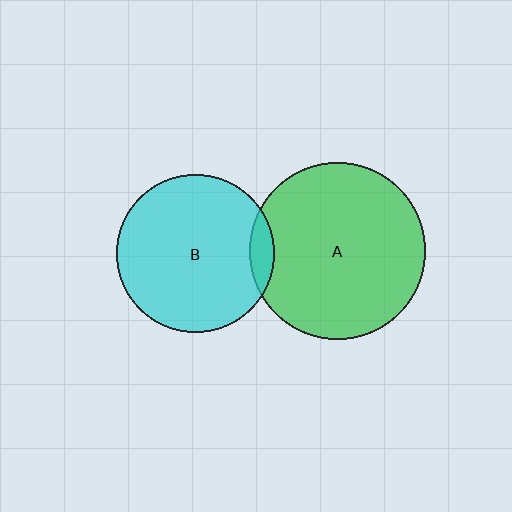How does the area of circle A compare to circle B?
Approximately 1.3 times.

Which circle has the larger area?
Circle A (green).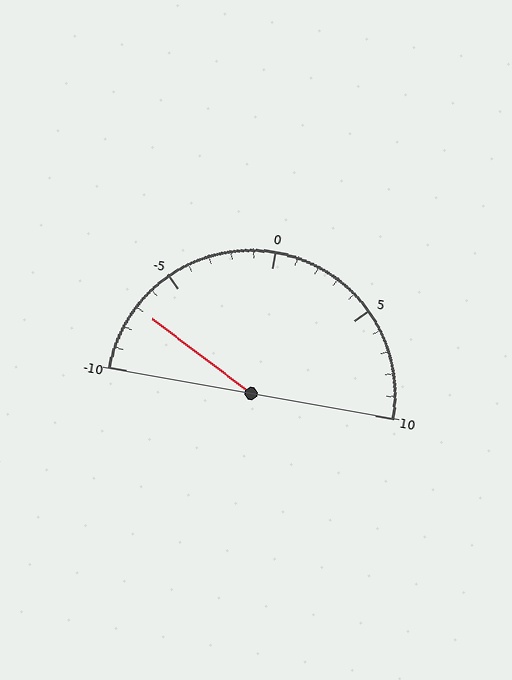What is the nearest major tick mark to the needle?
The nearest major tick mark is -5.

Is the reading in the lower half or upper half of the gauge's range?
The reading is in the lower half of the range (-10 to 10).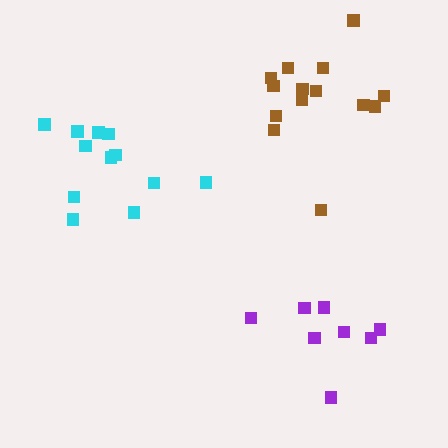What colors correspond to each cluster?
The clusters are colored: cyan, purple, brown.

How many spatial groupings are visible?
There are 3 spatial groupings.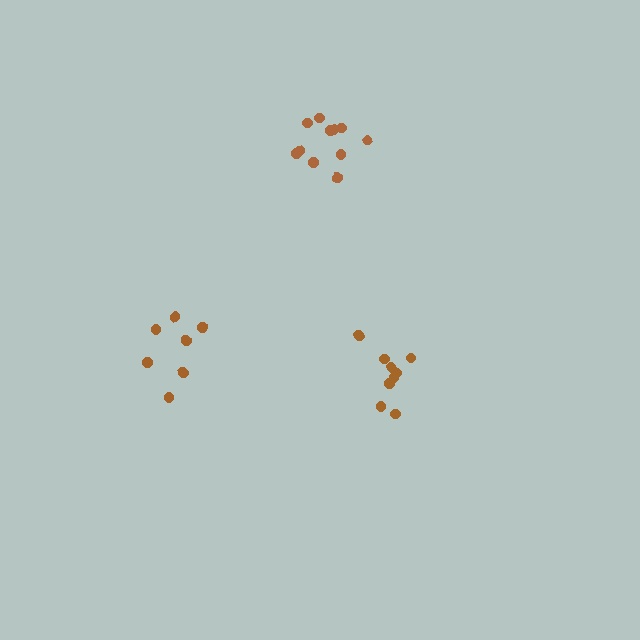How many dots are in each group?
Group 1: 7 dots, Group 2: 9 dots, Group 3: 11 dots (27 total).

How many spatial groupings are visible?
There are 3 spatial groupings.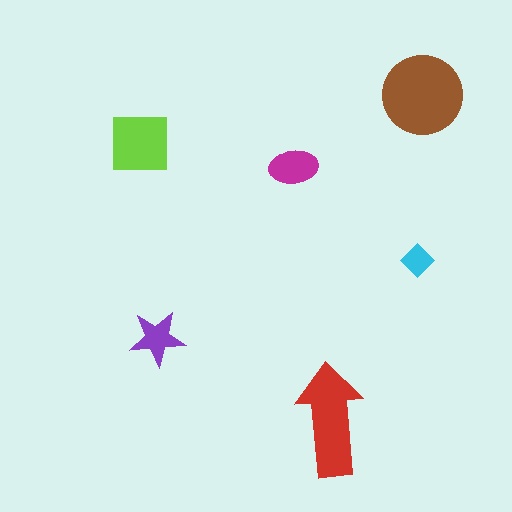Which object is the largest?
The brown circle.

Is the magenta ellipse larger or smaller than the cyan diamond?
Larger.